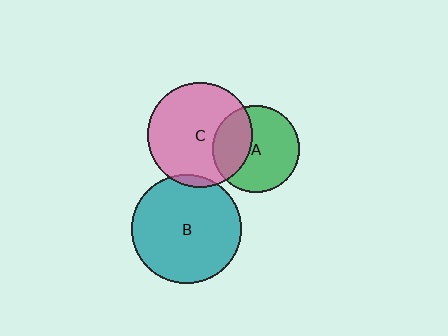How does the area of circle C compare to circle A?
Approximately 1.5 times.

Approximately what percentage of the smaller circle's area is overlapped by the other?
Approximately 5%.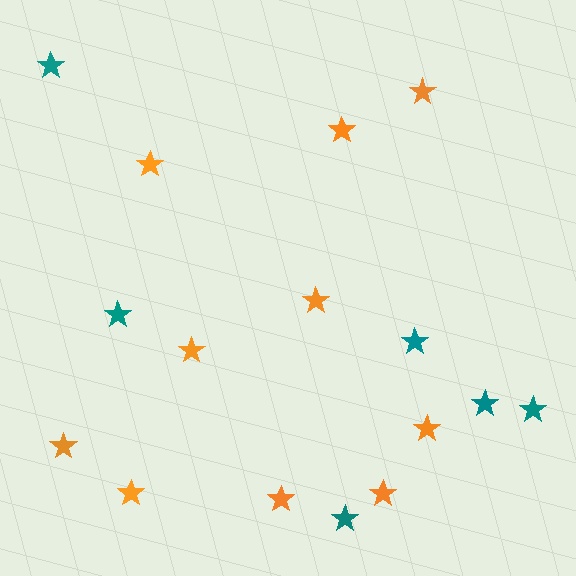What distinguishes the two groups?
There are 2 groups: one group of orange stars (10) and one group of teal stars (6).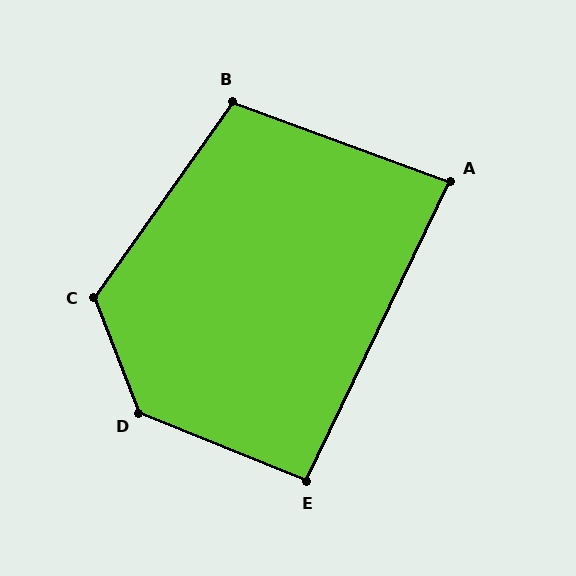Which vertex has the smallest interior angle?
A, at approximately 84 degrees.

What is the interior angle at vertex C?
Approximately 123 degrees (obtuse).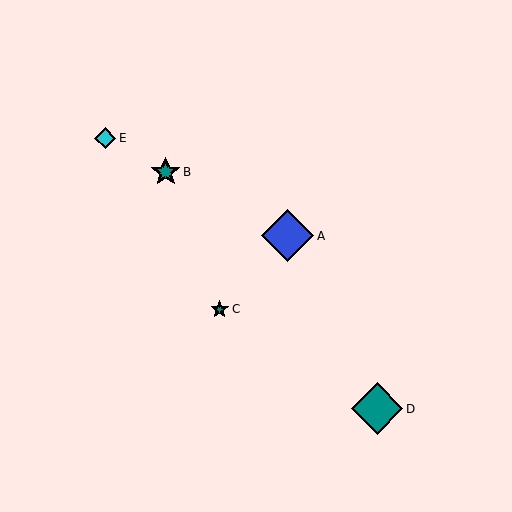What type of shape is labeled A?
Shape A is a blue diamond.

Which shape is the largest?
The blue diamond (labeled A) is the largest.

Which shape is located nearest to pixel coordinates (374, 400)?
The teal diamond (labeled D) at (377, 409) is nearest to that location.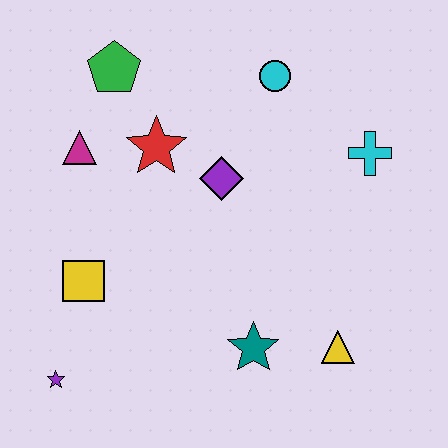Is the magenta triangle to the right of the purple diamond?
No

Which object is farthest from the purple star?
The cyan cross is farthest from the purple star.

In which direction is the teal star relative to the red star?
The teal star is below the red star.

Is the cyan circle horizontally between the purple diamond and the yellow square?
No